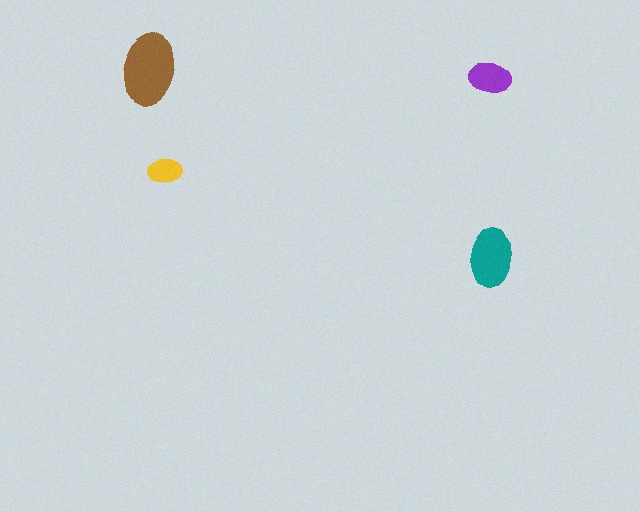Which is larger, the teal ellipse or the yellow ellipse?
The teal one.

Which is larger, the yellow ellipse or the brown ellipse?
The brown one.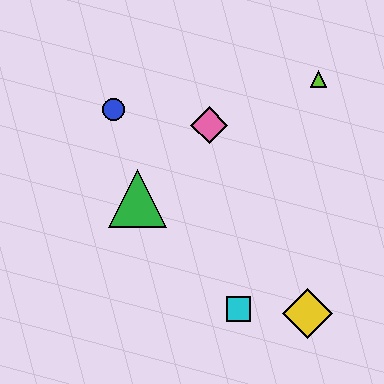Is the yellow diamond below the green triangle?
Yes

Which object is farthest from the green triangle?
The lime triangle is farthest from the green triangle.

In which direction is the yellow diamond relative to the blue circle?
The yellow diamond is below the blue circle.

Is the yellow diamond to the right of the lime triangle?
No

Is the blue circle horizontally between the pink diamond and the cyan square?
No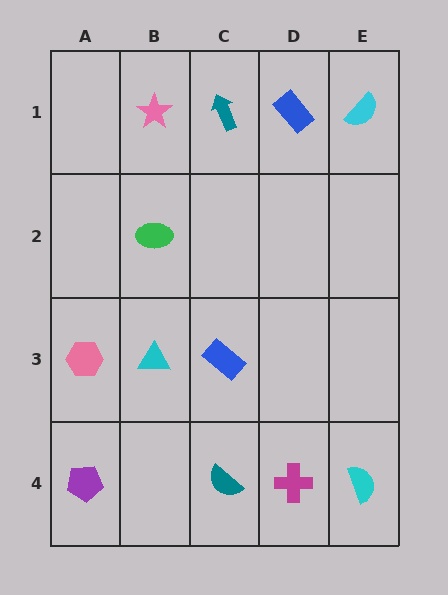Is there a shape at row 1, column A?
No, that cell is empty.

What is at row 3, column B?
A cyan triangle.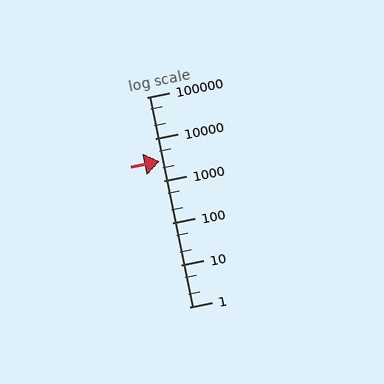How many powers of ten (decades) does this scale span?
The scale spans 5 decades, from 1 to 100000.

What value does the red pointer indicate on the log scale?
The pointer indicates approximately 2900.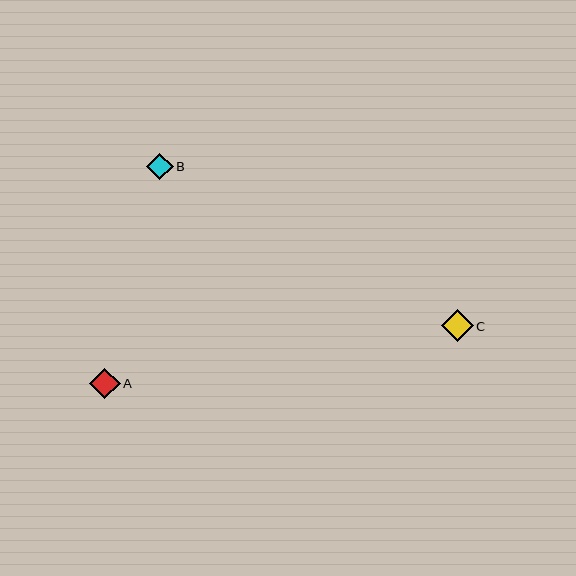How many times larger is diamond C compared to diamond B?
Diamond C is approximately 1.2 times the size of diamond B.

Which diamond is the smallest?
Diamond B is the smallest with a size of approximately 27 pixels.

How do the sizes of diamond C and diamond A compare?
Diamond C and diamond A are approximately the same size.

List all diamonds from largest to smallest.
From largest to smallest: C, A, B.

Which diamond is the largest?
Diamond C is the largest with a size of approximately 32 pixels.